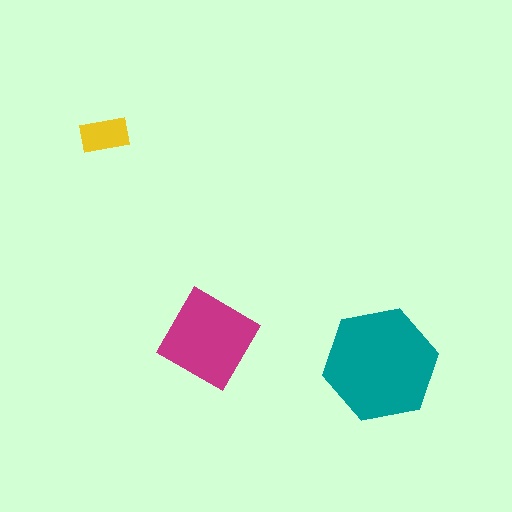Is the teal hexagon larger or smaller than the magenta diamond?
Larger.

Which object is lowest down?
The teal hexagon is bottommost.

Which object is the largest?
The teal hexagon.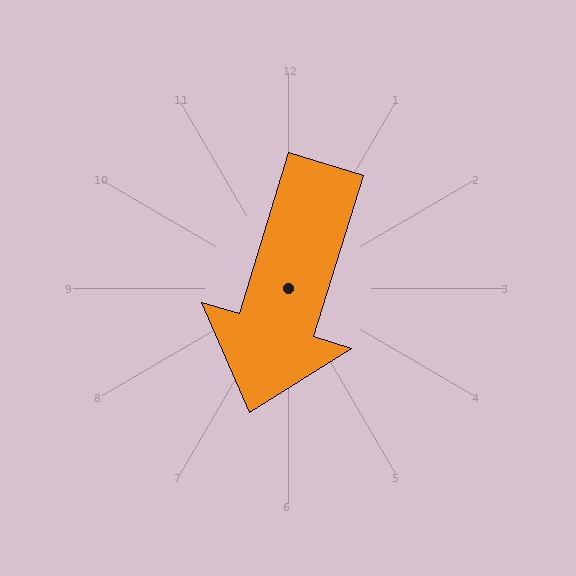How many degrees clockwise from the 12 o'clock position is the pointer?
Approximately 197 degrees.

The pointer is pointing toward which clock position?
Roughly 7 o'clock.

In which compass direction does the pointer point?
South.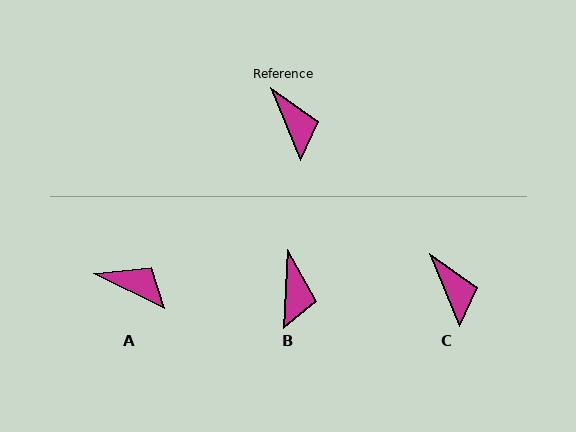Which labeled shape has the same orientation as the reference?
C.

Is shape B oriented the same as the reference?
No, it is off by about 25 degrees.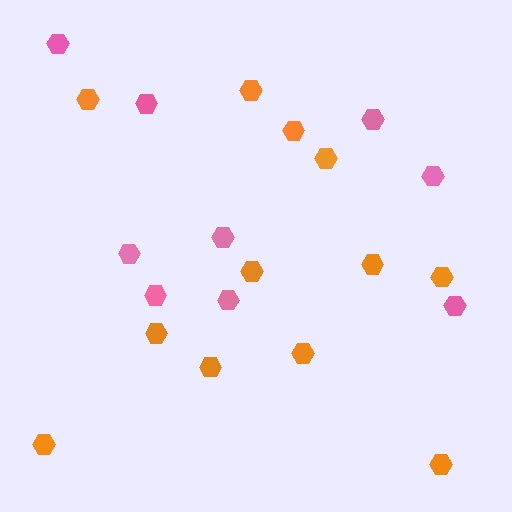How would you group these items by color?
There are 2 groups: one group of pink hexagons (9) and one group of orange hexagons (12).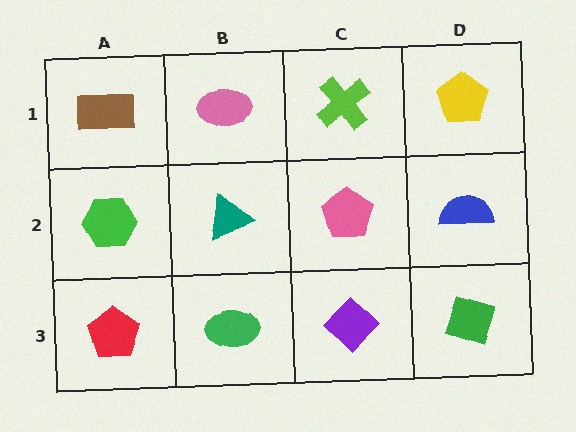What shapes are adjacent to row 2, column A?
A brown rectangle (row 1, column A), a red pentagon (row 3, column A), a teal triangle (row 2, column B).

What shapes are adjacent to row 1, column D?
A blue semicircle (row 2, column D), a lime cross (row 1, column C).